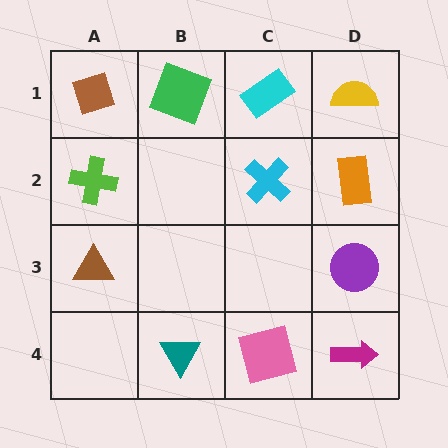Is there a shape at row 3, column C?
No, that cell is empty.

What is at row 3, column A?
A brown triangle.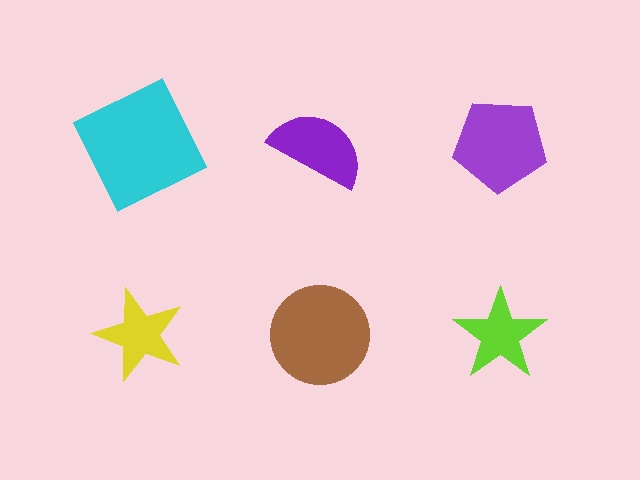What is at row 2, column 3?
A lime star.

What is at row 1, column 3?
A purple pentagon.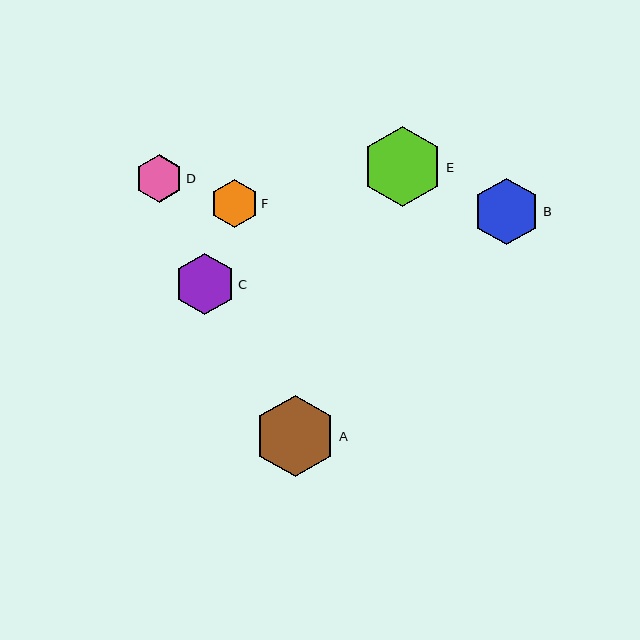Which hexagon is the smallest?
Hexagon D is the smallest with a size of approximately 48 pixels.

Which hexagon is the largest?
Hexagon A is the largest with a size of approximately 81 pixels.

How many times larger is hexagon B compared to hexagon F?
Hexagon B is approximately 1.4 times the size of hexagon F.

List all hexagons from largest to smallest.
From largest to smallest: A, E, B, C, F, D.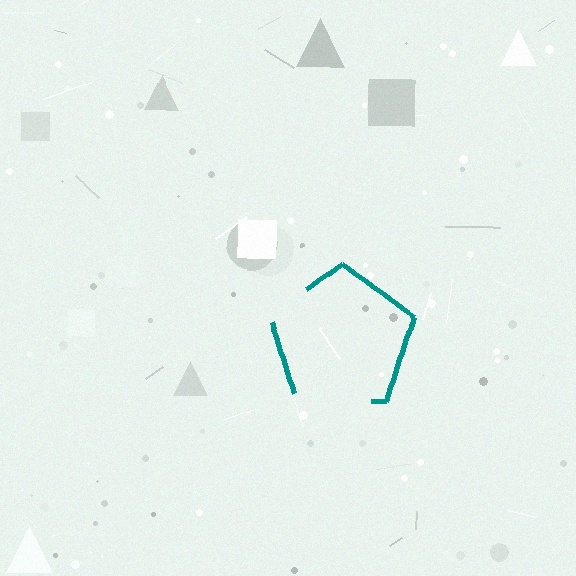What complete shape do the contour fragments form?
The contour fragments form a pentagon.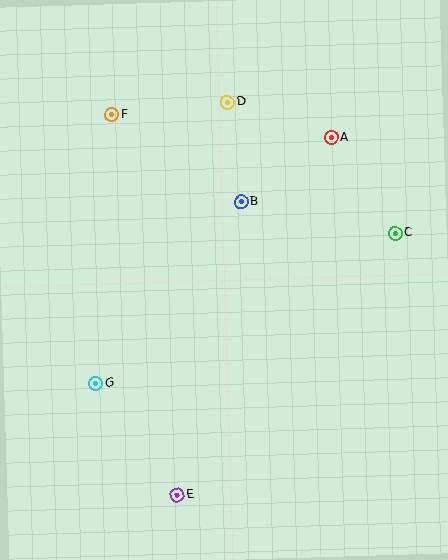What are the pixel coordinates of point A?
Point A is at (331, 137).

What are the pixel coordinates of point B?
Point B is at (241, 202).